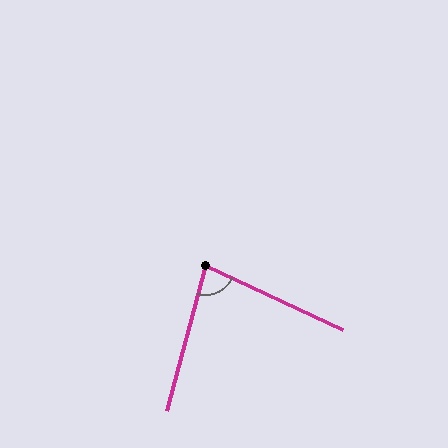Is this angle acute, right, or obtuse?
It is acute.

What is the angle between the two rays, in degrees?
Approximately 80 degrees.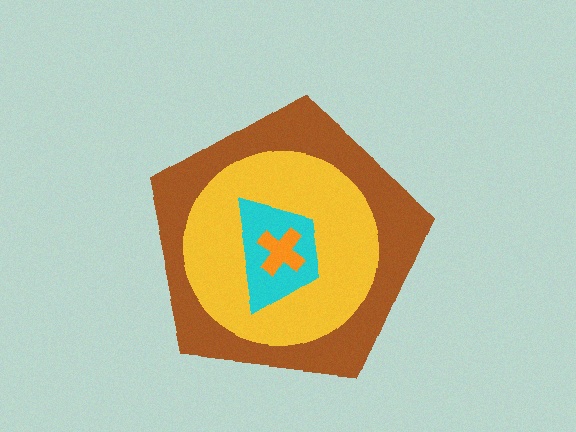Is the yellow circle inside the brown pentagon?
Yes.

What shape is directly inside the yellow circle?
The cyan trapezoid.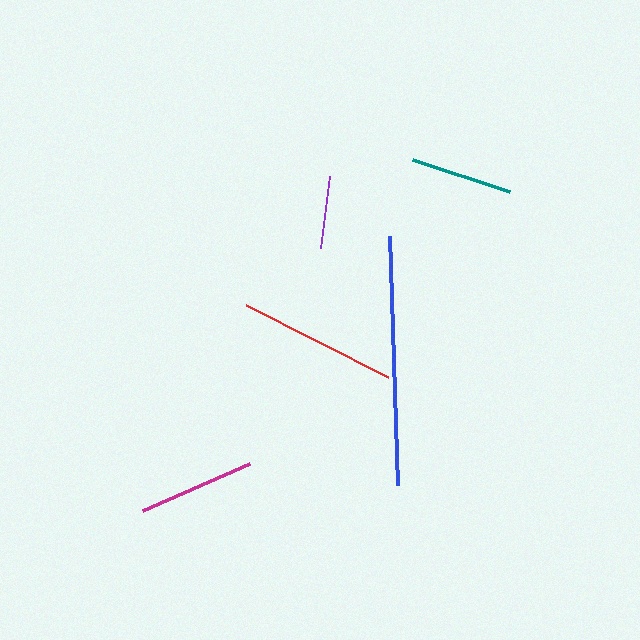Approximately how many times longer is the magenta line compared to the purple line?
The magenta line is approximately 1.6 times the length of the purple line.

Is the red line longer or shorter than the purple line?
The red line is longer than the purple line.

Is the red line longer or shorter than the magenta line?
The red line is longer than the magenta line.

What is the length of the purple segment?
The purple segment is approximately 73 pixels long.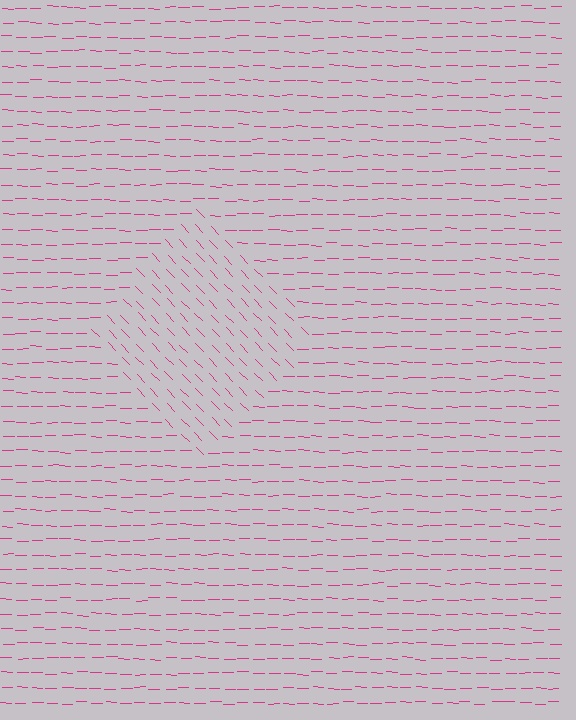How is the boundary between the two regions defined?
The boundary is defined purely by a change in line orientation (approximately 45 degrees difference). All lines are the same color and thickness.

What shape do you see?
I see a diamond.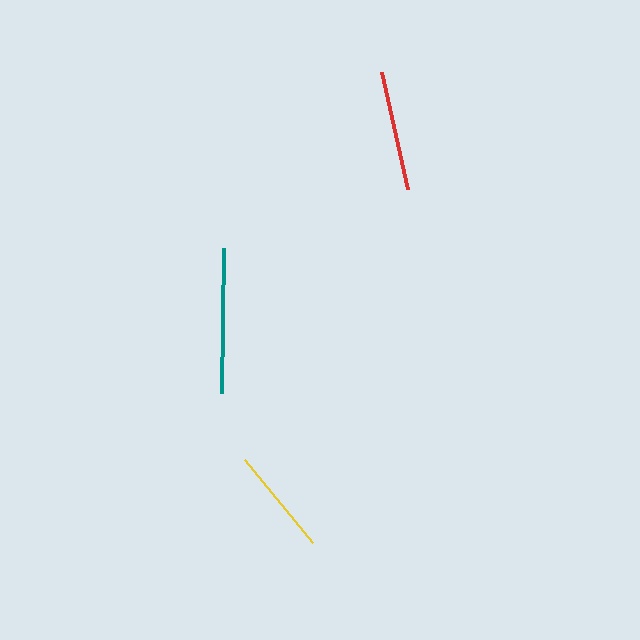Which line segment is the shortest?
The yellow line is the shortest at approximately 107 pixels.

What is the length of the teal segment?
The teal segment is approximately 145 pixels long.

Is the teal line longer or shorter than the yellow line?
The teal line is longer than the yellow line.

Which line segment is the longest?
The teal line is the longest at approximately 145 pixels.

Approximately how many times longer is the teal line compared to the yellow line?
The teal line is approximately 1.4 times the length of the yellow line.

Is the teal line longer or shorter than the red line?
The teal line is longer than the red line.